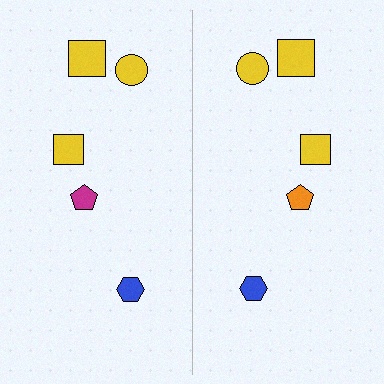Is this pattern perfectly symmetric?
No, the pattern is not perfectly symmetric. The orange pentagon on the right side breaks the symmetry — its mirror counterpart is magenta.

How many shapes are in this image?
There are 10 shapes in this image.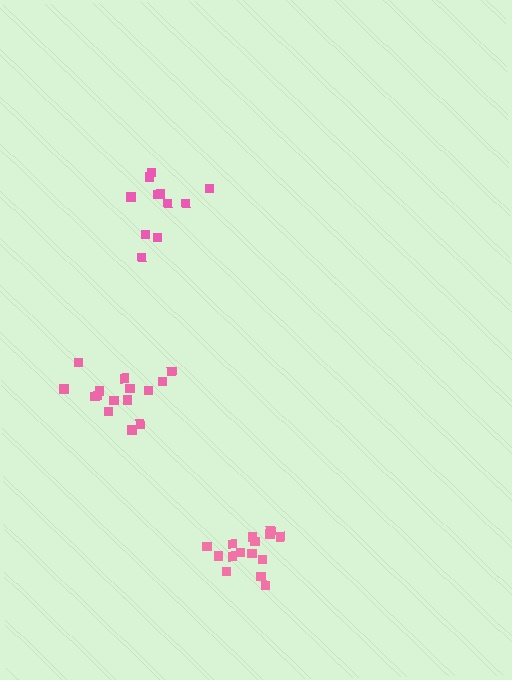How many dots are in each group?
Group 1: 11 dots, Group 2: 15 dots, Group 3: 15 dots (41 total).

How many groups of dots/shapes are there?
There are 3 groups.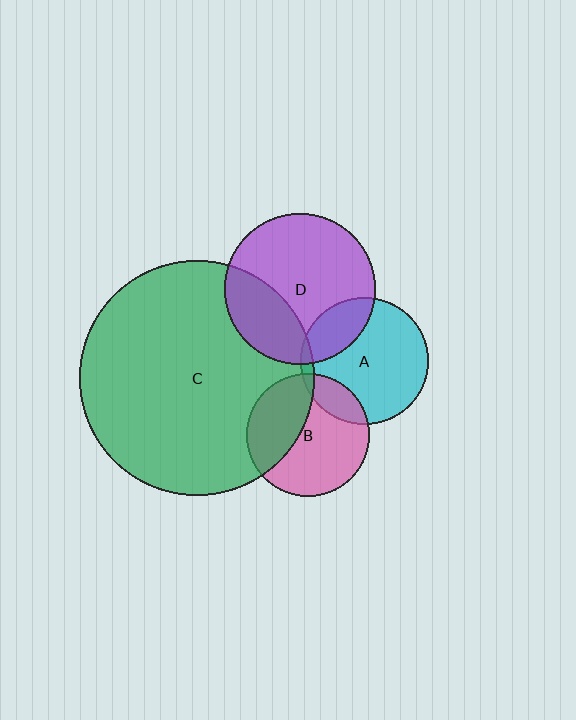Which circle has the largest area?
Circle C (green).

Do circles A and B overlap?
Yes.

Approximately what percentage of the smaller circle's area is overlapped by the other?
Approximately 15%.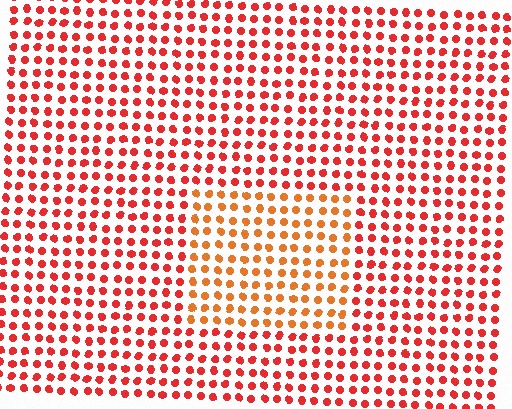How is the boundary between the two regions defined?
The boundary is defined purely by a slight shift in hue (about 26 degrees). Spacing, size, and orientation are identical on both sides.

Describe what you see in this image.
The image is filled with small red elements in a uniform arrangement. A rectangle-shaped region is visible where the elements are tinted to a slightly different hue, forming a subtle color boundary.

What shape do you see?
I see a rectangle.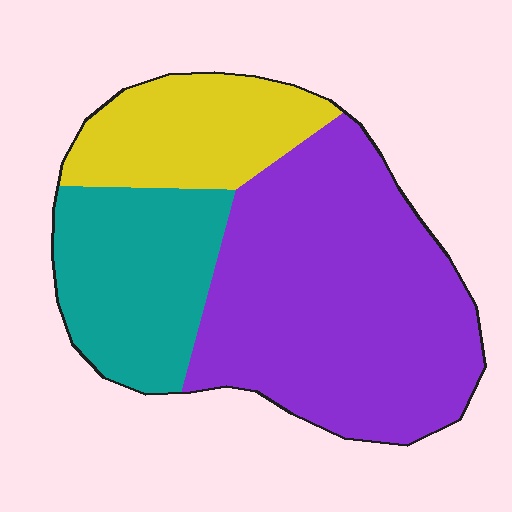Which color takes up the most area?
Purple, at roughly 55%.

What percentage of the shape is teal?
Teal covers around 25% of the shape.